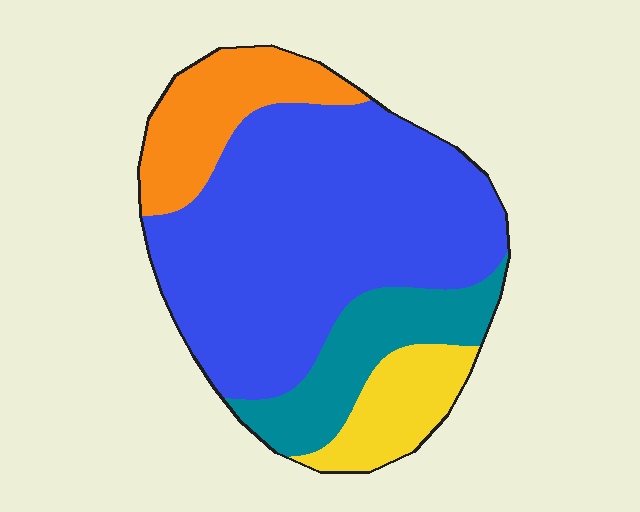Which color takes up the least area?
Yellow, at roughly 10%.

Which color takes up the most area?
Blue, at roughly 60%.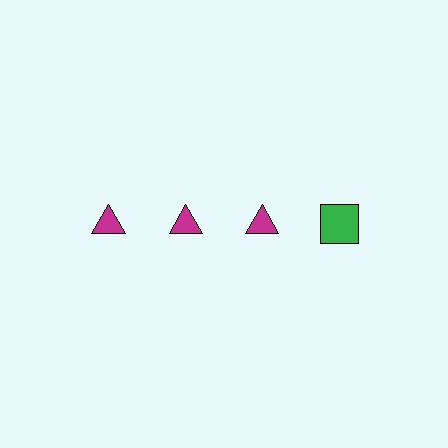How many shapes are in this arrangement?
There are 4 shapes arranged in a grid pattern.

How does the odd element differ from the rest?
It differs in both color (green instead of magenta) and shape (square instead of triangle).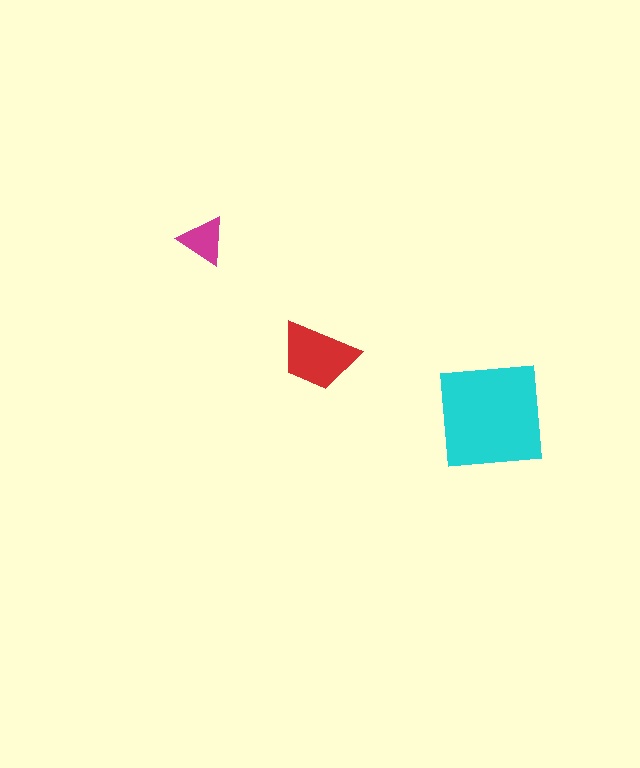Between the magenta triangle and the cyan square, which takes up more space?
The cyan square.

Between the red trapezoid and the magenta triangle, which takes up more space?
The red trapezoid.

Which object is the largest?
The cyan square.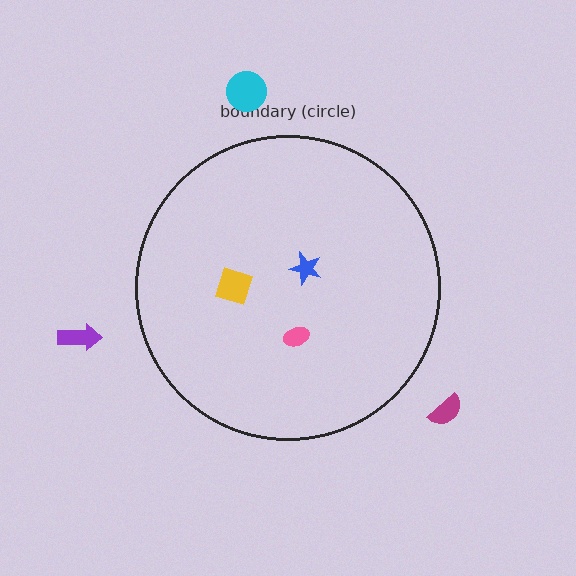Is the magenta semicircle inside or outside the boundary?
Outside.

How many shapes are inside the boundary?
3 inside, 3 outside.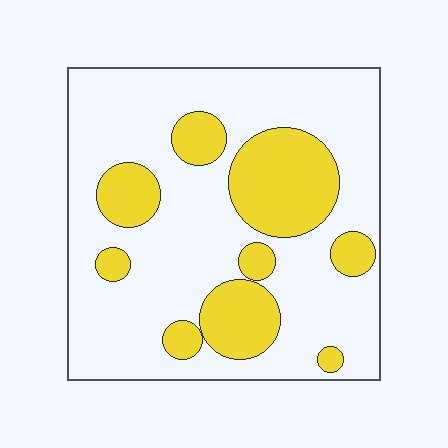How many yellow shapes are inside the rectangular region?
9.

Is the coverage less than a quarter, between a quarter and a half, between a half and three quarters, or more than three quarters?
Between a quarter and a half.